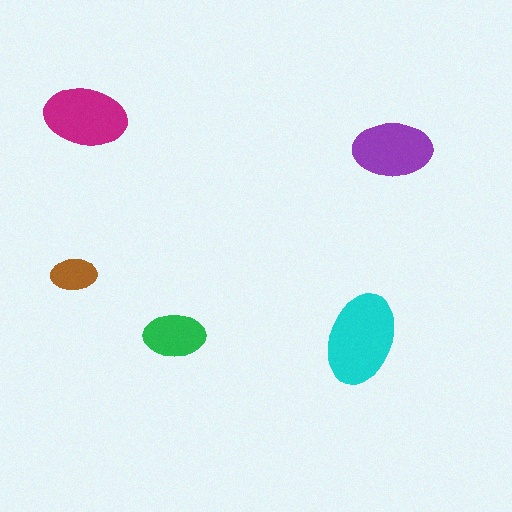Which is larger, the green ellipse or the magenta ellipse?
The magenta one.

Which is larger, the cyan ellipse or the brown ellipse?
The cyan one.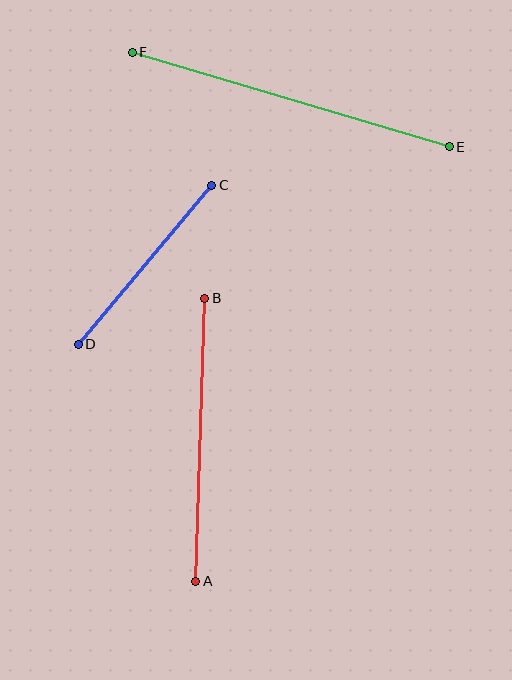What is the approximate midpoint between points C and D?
The midpoint is at approximately (145, 265) pixels.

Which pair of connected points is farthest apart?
Points E and F are farthest apart.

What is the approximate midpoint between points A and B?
The midpoint is at approximately (200, 440) pixels.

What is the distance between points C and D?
The distance is approximately 207 pixels.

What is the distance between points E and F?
The distance is approximately 331 pixels.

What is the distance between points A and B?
The distance is approximately 283 pixels.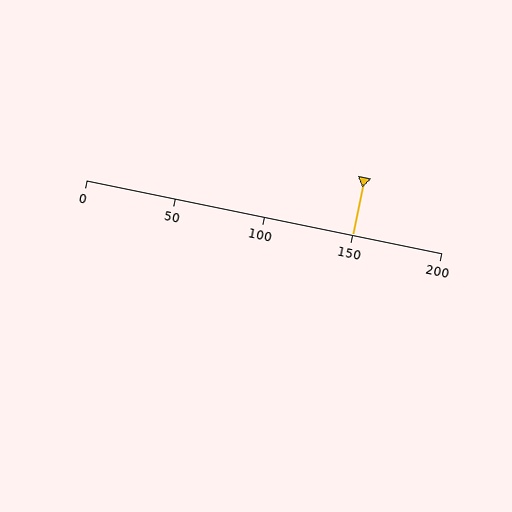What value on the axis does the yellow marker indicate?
The marker indicates approximately 150.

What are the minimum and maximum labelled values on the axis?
The axis runs from 0 to 200.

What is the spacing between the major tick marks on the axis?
The major ticks are spaced 50 apart.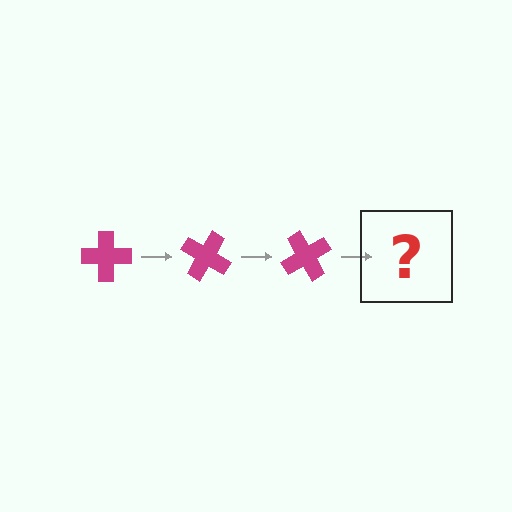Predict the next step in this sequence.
The next step is a magenta cross rotated 90 degrees.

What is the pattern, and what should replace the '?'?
The pattern is that the cross rotates 30 degrees each step. The '?' should be a magenta cross rotated 90 degrees.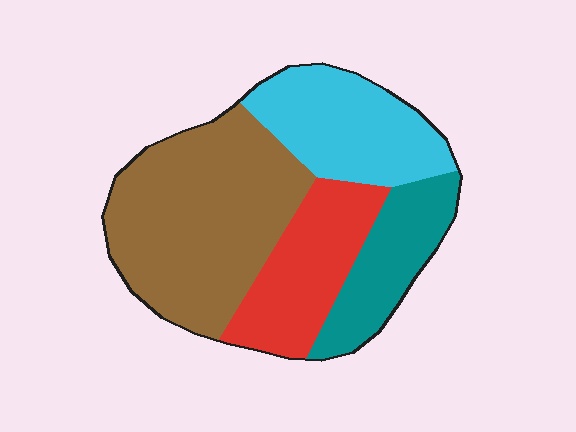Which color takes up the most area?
Brown, at roughly 40%.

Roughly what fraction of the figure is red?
Red takes up between a sixth and a third of the figure.